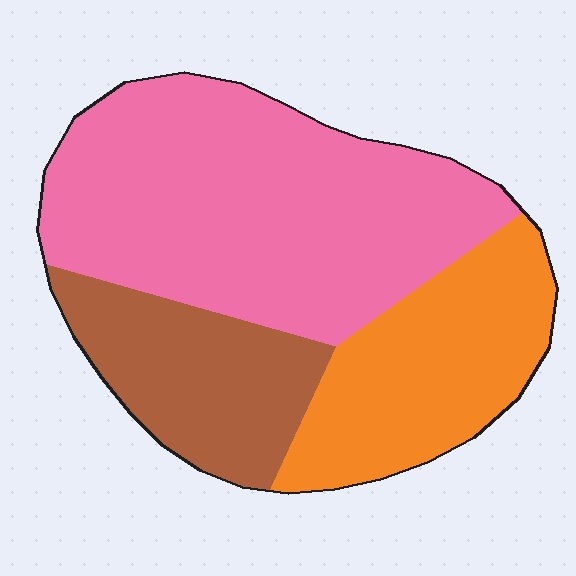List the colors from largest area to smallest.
From largest to smallest: pink, orange, brown.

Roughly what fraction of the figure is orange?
Orange covers roughly 25% of the figure.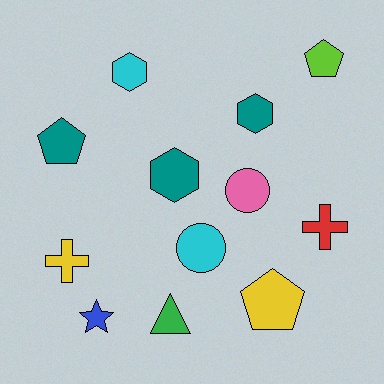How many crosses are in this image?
There are 2 crosses.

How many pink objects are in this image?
There is 1 pink object.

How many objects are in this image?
There are 12 objects.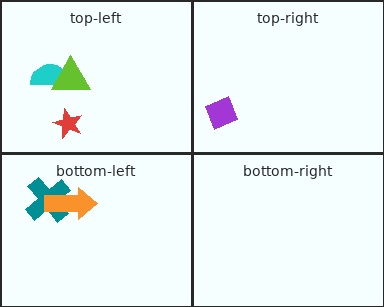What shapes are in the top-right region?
The purple diamond.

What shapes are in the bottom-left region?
The teal cross, the orange arrow.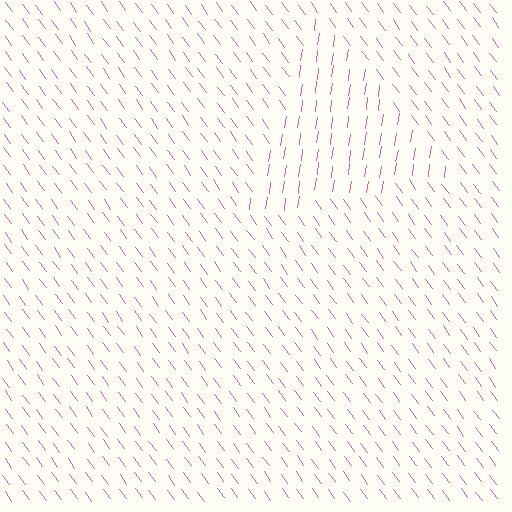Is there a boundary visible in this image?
Yes, there is a texture boundary formed by a change in line orientation.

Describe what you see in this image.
The image is filled with small pink line segments. A triangle region in the image has lines oriented differently from the surrounding lines, creating a visible texture boundary.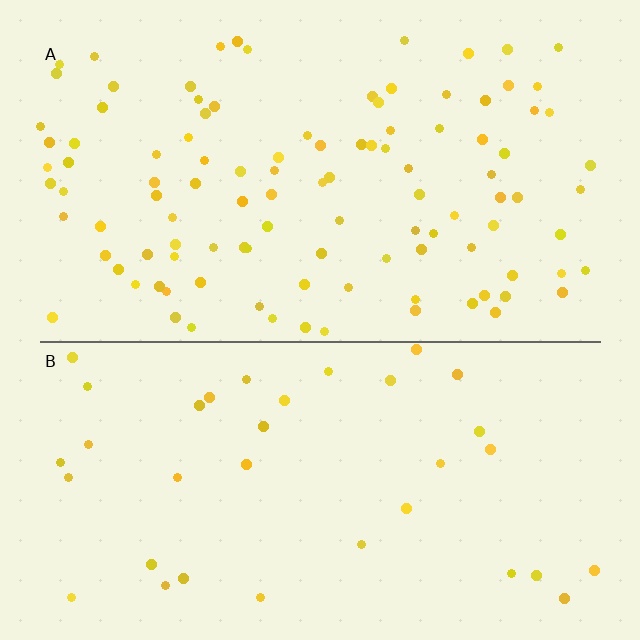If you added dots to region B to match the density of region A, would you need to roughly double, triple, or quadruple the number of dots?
Approximately triple.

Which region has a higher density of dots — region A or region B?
A (the top).